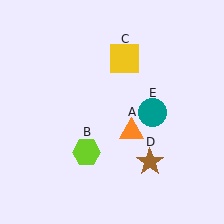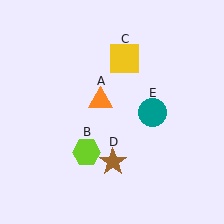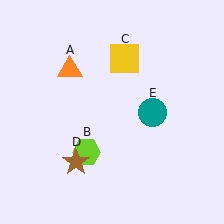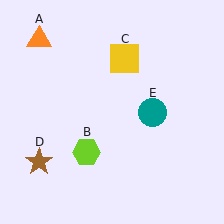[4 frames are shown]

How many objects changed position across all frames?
2 objects changed position: orange triangle (object A), brown star (object D).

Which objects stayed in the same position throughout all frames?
Lime hexagon (object B) and yellow square (object C) and teal circle (object E) remained stationary.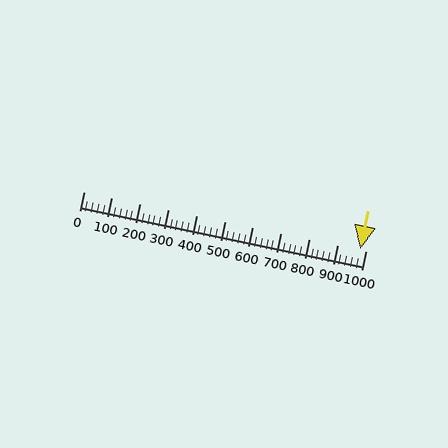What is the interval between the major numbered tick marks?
The major tick marks are spaced 100 units apart.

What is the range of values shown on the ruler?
The ruler shows values from 0 to 1000.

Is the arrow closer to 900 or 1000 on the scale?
The arrow is closer to 1000.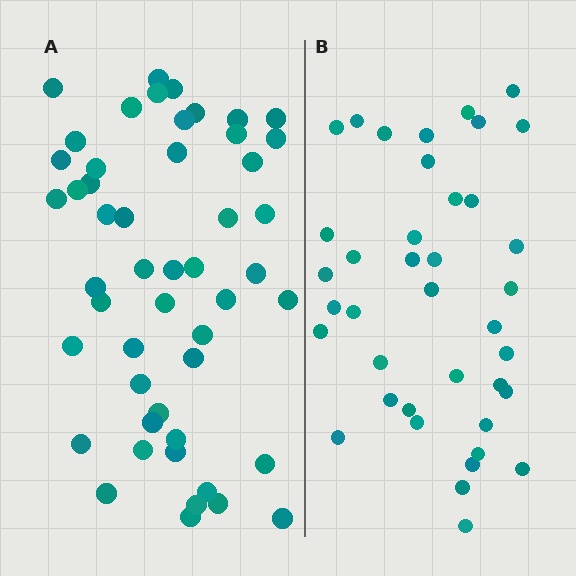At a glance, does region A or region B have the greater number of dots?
Region A (the left region) has more dots.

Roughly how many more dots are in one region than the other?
Region A has roughly 12 or so more dots than region B.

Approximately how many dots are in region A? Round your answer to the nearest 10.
About 50 dots.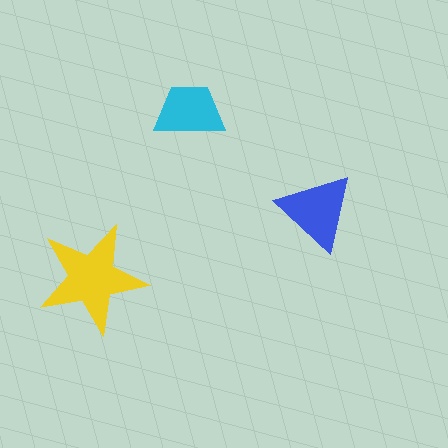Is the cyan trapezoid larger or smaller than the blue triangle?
Smaller.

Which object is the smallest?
The cyan trapezoid.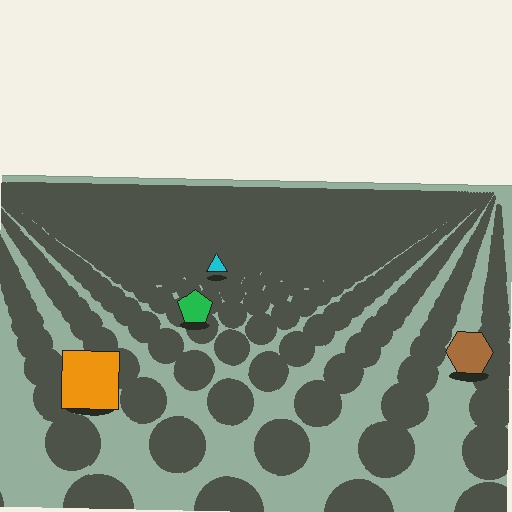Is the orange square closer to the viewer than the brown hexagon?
Yes. The orange square is closer — you can tell from the texture gradient: the ground texture is coarser near it.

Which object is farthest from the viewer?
The cyan triangle is farthest from the viewer. It appears smaller and the ground texture around it is denser.